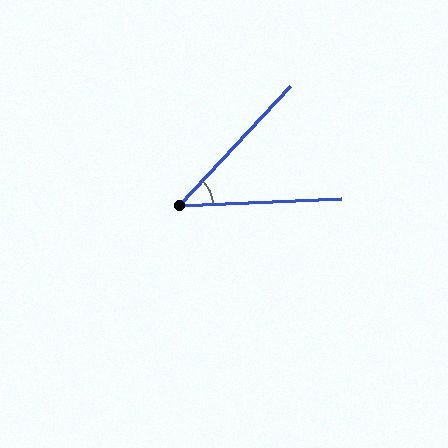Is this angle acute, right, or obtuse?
It is acute.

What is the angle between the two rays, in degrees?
Approximately 45 degrees.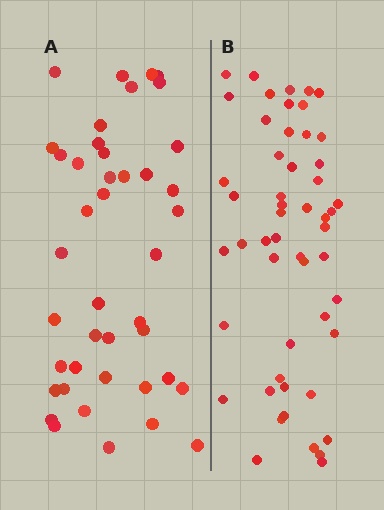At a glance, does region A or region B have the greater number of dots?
Region B (the right region) has more dots.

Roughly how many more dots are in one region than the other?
Region B has roughly 10 or so more dots than region A.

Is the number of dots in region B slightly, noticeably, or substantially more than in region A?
Region B has only slightly more — the two regions are fairly close. The ratio is roughly 1.2 to 1.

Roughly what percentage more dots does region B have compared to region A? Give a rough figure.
About 25% more.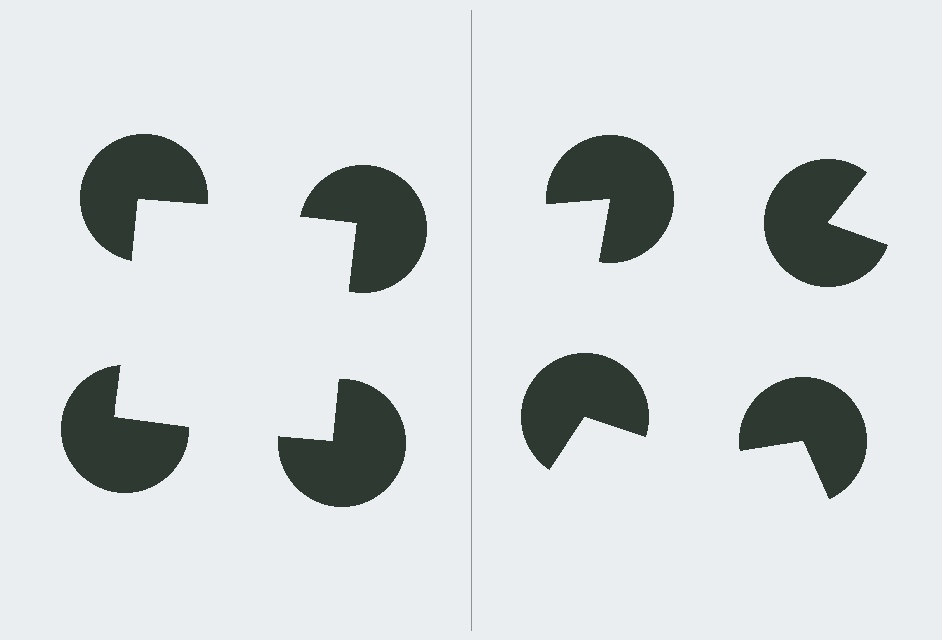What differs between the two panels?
The pac-man discs are positioned identically on both sides; only the wedge orientations differ. On the left they align to a square; on the right they are misaligned.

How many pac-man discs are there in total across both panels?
8 — 4 on each side.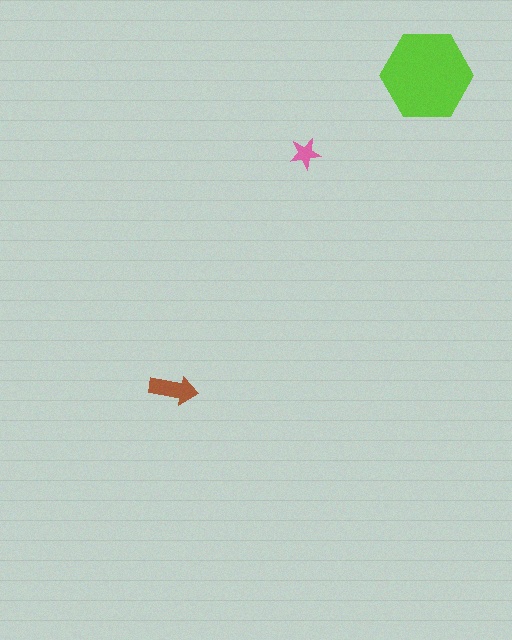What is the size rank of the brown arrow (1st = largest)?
2nd.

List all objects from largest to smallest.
The lime hexagon, the brown arrow, the pink star.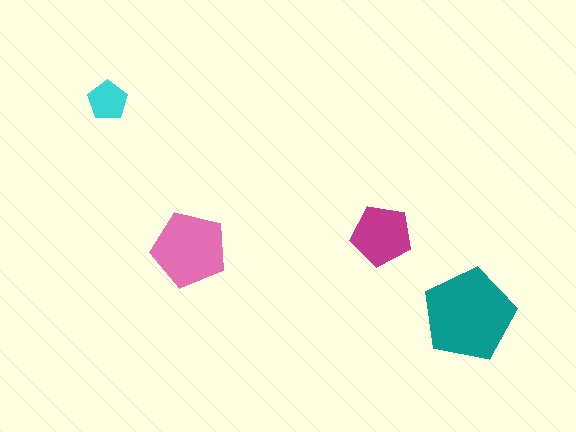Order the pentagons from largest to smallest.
the teal one, the pink one, the magenta one, the cyan one.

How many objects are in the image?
There are 4 objects in the image.